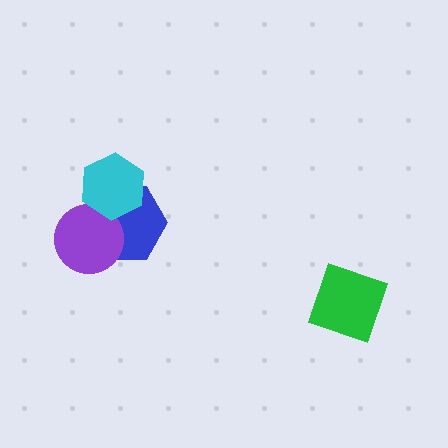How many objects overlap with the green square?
0 objects overlap with the green square.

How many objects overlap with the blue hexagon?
2 objects overlap with the blue hexagon.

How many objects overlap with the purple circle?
2 objects overlap with the purple circle.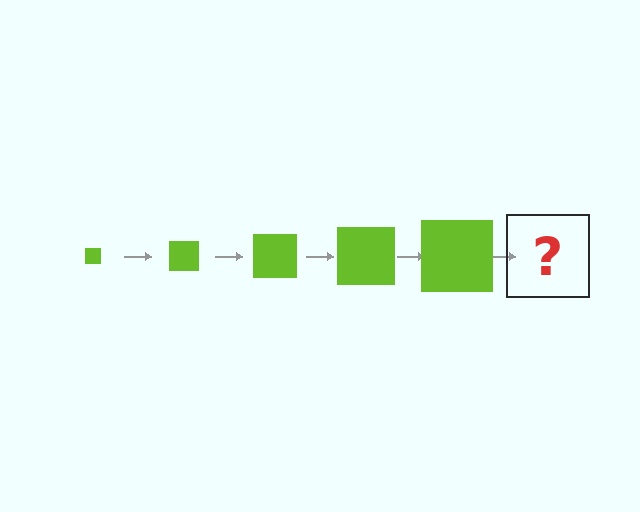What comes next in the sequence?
The next element should be a lime square, larger than the previous one.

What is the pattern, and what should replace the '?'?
The pattern is that the square gets progressively larger each step. The '?' should be a lime square, larger than the previous one.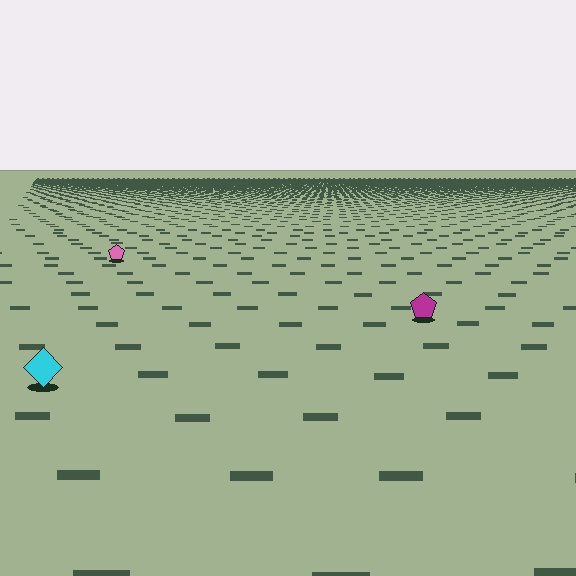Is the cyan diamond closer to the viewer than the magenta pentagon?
Yes. The cyan diamond is closer — you can tell from the texture gradient: the ground texture is coarser near it.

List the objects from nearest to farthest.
From nearest to farthest: the cyan diamond, the magenta pentagon, the pink pentagon.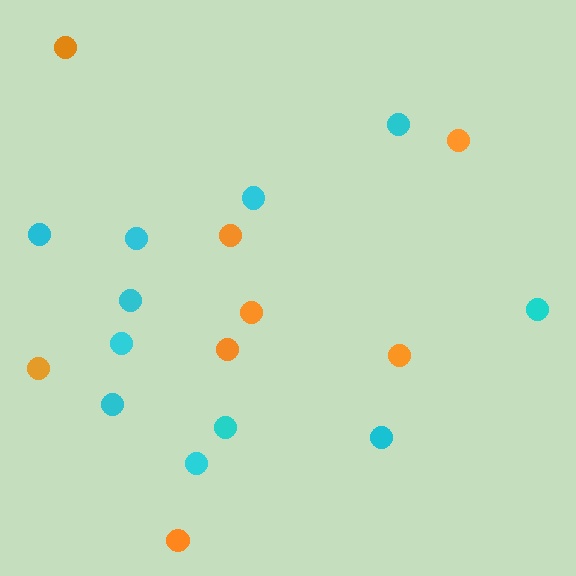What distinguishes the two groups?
There are 2 groups: one group of cyan circles (11) and one group of orange circles (8).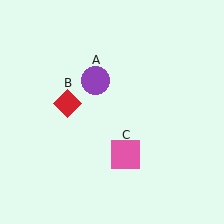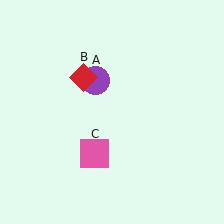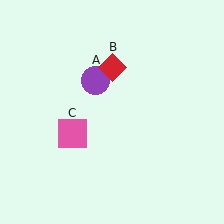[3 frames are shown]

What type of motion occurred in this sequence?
The red diamond (object B), pink square (object C) rotated clockwise around the center of the scene.